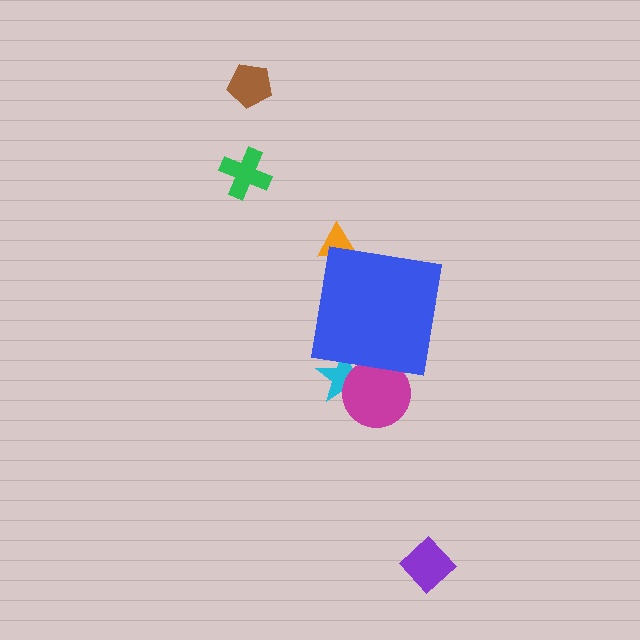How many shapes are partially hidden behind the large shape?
3 shapes are partially hidden.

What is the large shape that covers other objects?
A blue square.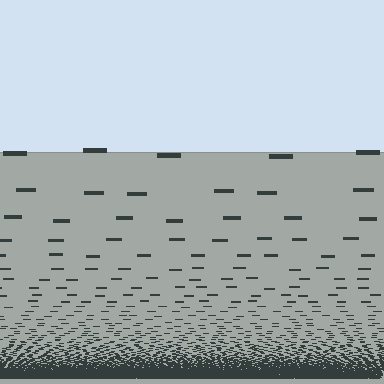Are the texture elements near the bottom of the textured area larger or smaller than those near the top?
Smaller. The gradient is inverted — elements near the bottom are smaller and denser.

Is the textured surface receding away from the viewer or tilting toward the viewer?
The surface appears to tilt toward the viewer. Texture elements get larger and sparser toward the top.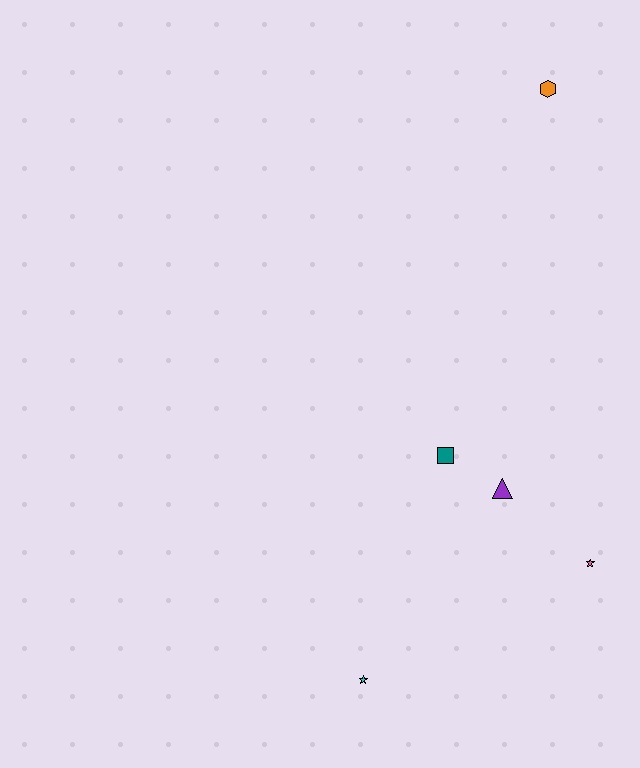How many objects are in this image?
There are 5 objects.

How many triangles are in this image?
There is 1 triangle.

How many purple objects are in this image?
There is 1 purple object.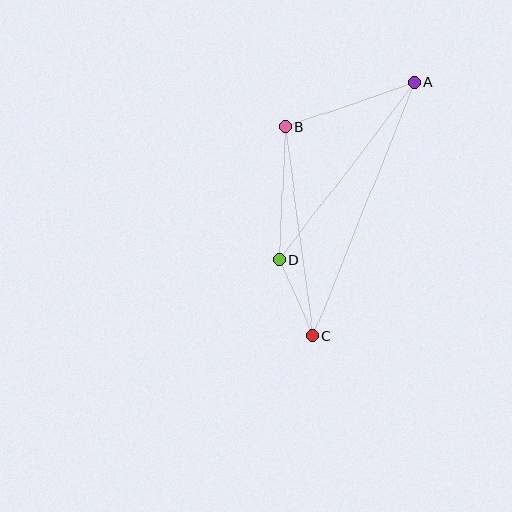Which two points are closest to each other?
Points C and D are closest to each other.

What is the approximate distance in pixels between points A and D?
The distance between A and D is approximately 223 pixels.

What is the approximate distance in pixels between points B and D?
The distance between B and D is approximately 133 pixels.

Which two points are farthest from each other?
Points A and C are farthest from each other.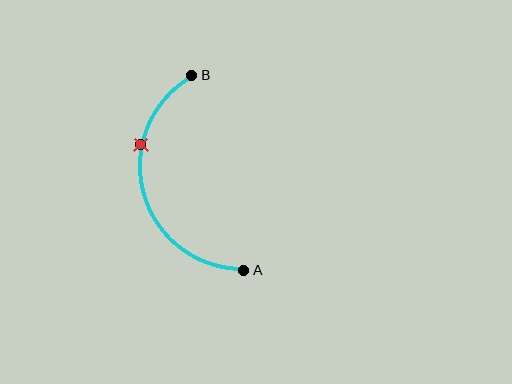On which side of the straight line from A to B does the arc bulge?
The arc bulges to the left of the straight line connecting A and B.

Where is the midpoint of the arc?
The arc midpoint is the point on the curve farthest from the straight line joining A and B. It sits to the left of that line.